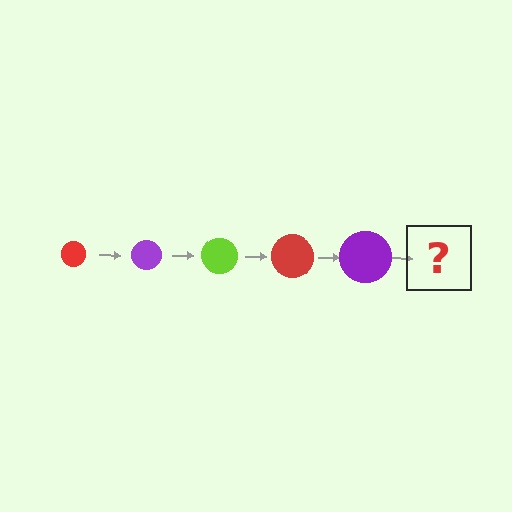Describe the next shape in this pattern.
It should be a lime circle, larger than the previous one.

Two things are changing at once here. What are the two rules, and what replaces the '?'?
The two rules are that the circle grows larger each step and the color cycles through red, purple, and lime. The '?' should be a lime circle, larger than the previous one.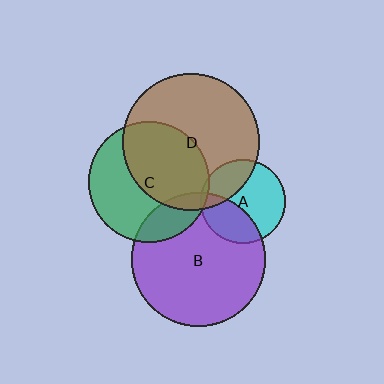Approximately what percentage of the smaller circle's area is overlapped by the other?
Approximately 5%.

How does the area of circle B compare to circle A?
Approximately 2.5 times.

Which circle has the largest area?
Circle D (brown).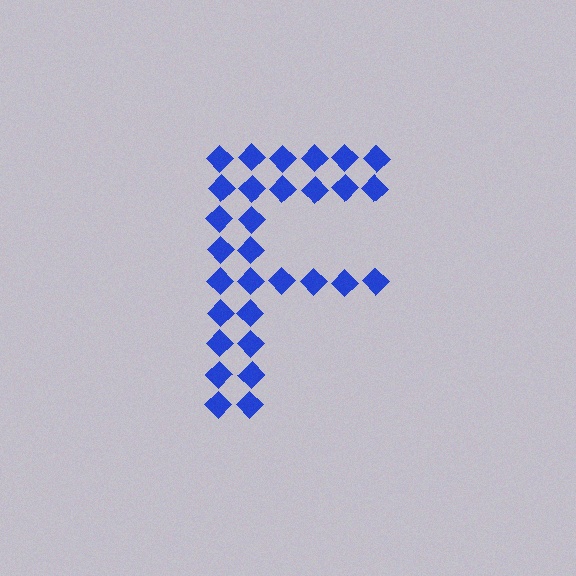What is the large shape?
The large shape is the letter F.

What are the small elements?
The small elements are diamonds.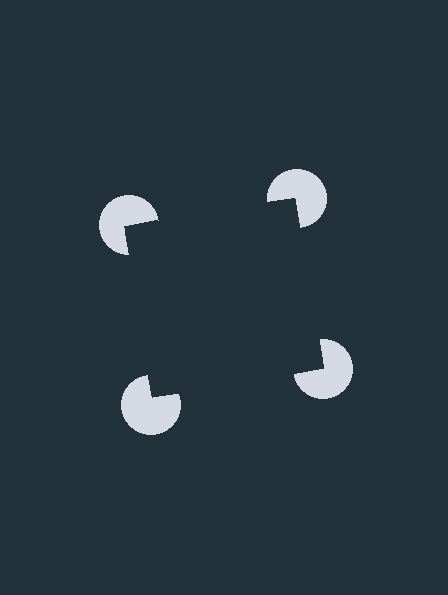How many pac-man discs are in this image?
There are 4 — one at each vertex of the illusory square.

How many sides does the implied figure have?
4 sides.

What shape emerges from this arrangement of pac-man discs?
An illusory square — its edges are inferred from the aligned wedge cuts in the pac-man discs, not physically drawn.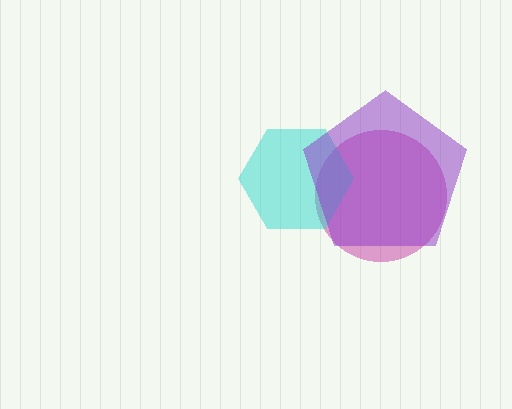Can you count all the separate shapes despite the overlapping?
Yes, there are 3 separate shapes.